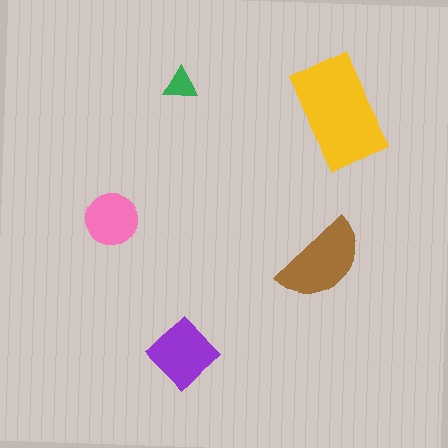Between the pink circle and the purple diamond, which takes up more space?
The purple diamond.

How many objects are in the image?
There are 5 objects in the image.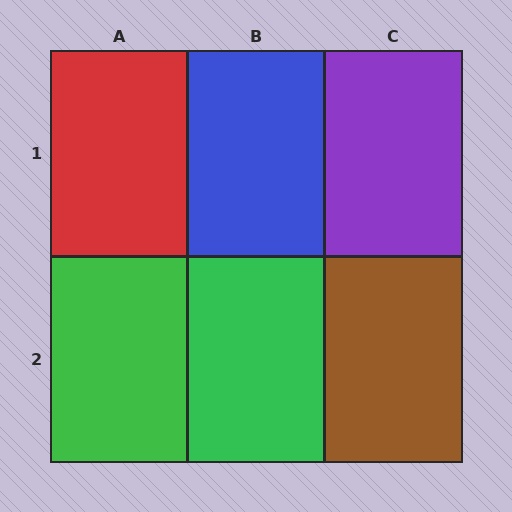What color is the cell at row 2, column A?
Green.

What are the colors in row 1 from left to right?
Red, blue, purple.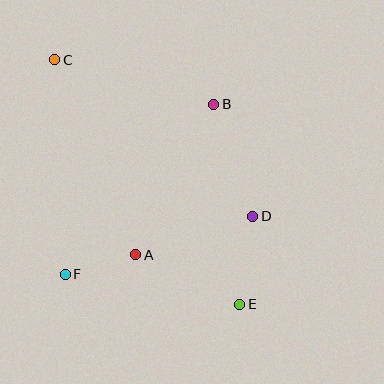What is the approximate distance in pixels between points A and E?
The distance between A and E is approximately 115 pixels.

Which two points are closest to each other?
Points A and F are closest to each other.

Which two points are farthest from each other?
Points C and E are farthest from each other.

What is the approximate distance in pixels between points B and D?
The distance between B and D is approximately 119 pixels.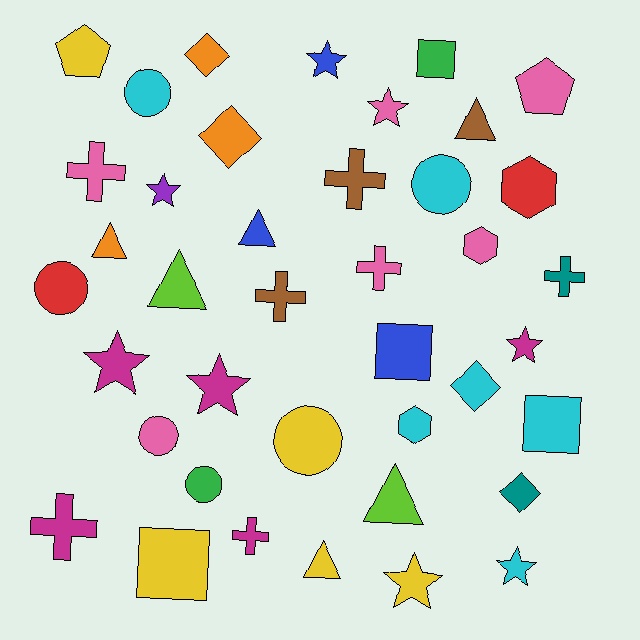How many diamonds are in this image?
There are 4 diamonds.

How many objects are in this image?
There are 40 objects.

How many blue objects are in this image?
There are 3 blue objects.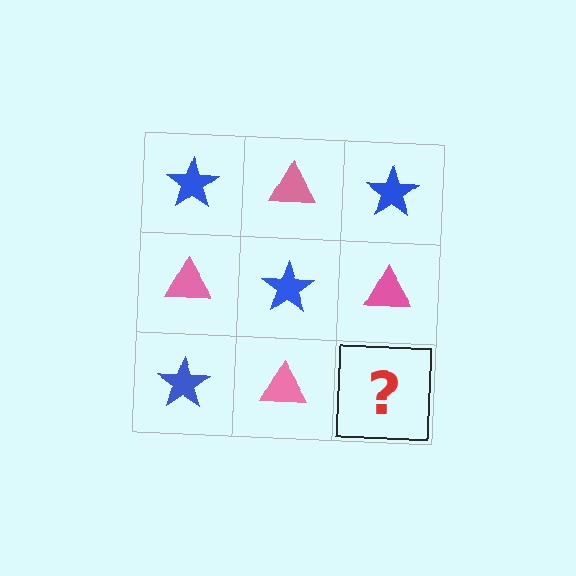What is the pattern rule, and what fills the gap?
The rule is that it alternates blue star and pink triangle in a checkerboard pattern. The gap should be filled with a blue star.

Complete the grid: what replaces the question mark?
The question mark should be replaced with a blue star.